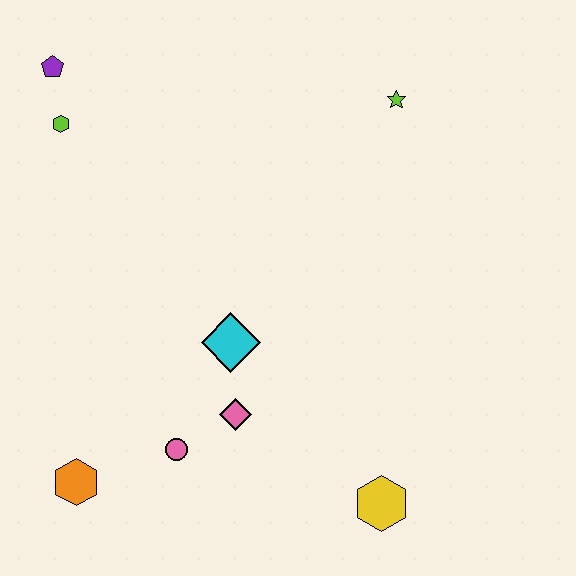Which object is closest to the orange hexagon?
The pink circle is closest to the orange hexagon.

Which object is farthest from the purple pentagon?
The yellow hexagon is farthest from the purple pentagon.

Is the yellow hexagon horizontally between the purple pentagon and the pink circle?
No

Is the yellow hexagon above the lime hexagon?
No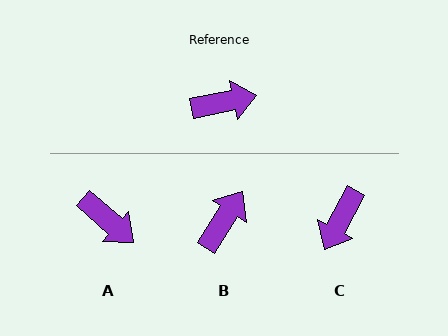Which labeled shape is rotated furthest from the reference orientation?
C, about 130 degrees away.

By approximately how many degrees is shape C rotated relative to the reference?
Approximately 130 degrees clockwise.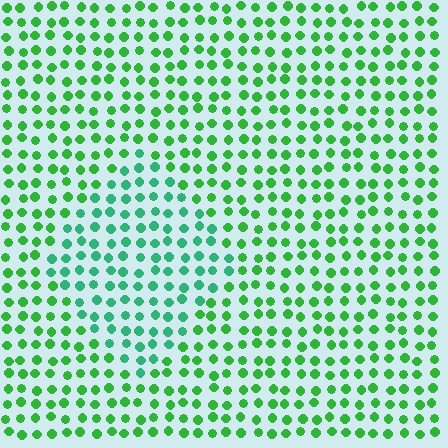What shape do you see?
I see a diamond.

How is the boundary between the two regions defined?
The boundary is defined purely by a slight shift in hue (about 30 degrees). Spacing, size, and orientation are identical on both sides.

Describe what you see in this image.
The image is filled with small green elements in a uniform arrangement. A diamond-shaped region is visible where the elements are tinted to a slightly different hue, forming a subtle color boundary.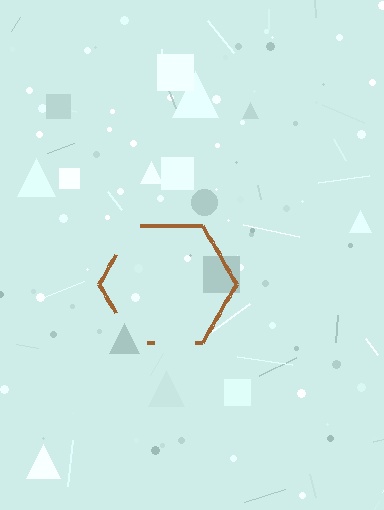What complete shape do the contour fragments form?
The contour fragments form a hexagon.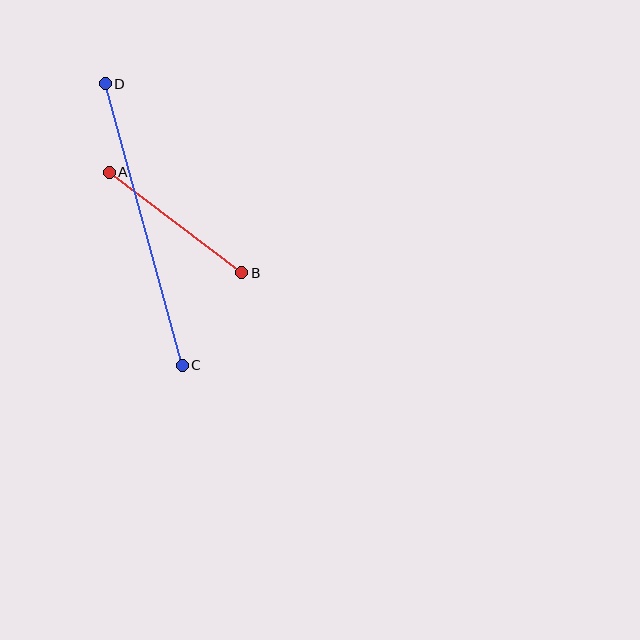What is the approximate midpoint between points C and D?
The midpoint is at approximately (144, 225) pixels.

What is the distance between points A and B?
The distance is approximately 166 pixels.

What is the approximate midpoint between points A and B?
The midpoint is at approximately (176, 222) pixels.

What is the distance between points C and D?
The distance is approximately 292 pixels.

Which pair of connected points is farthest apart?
Points C and D are farthest apart.